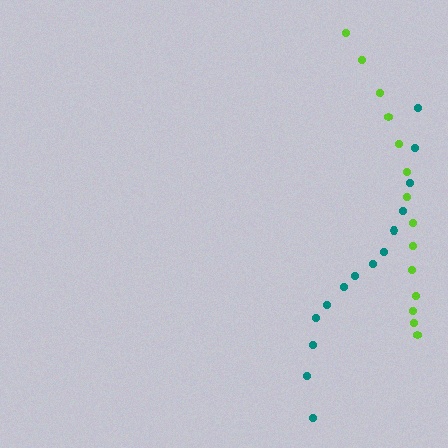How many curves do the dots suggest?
There are 2 distinct paths.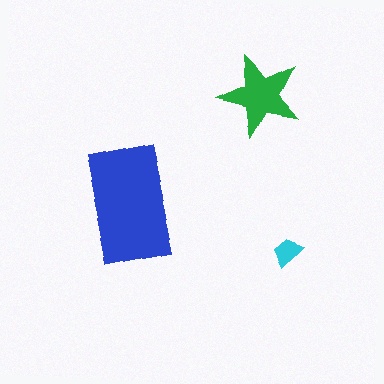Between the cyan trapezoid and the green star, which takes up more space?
The green star.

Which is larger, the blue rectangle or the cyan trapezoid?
The blue rectangle.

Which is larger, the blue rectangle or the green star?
The blue rectangle.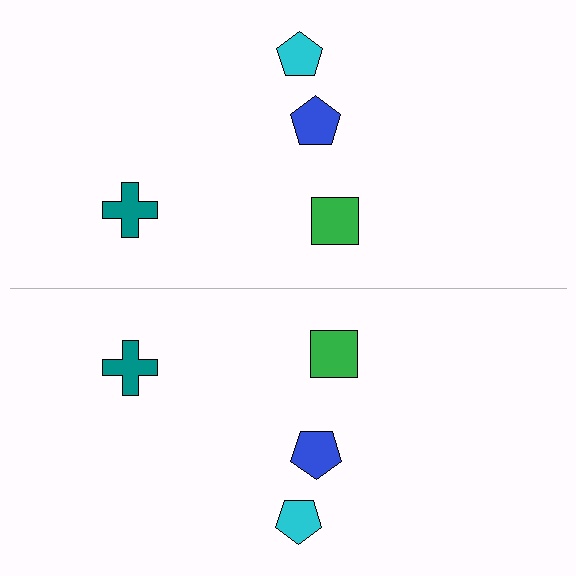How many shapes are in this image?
There are 8 shapes in this image.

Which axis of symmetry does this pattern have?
The pattern has a horizontal axis of symmetry running through the center of the image.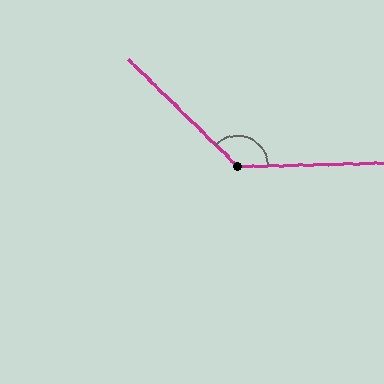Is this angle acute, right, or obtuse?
It is obtuse.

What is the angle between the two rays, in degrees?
Approximately 134 degrees.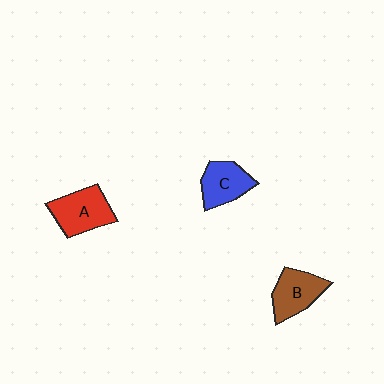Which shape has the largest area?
Shape A (red).